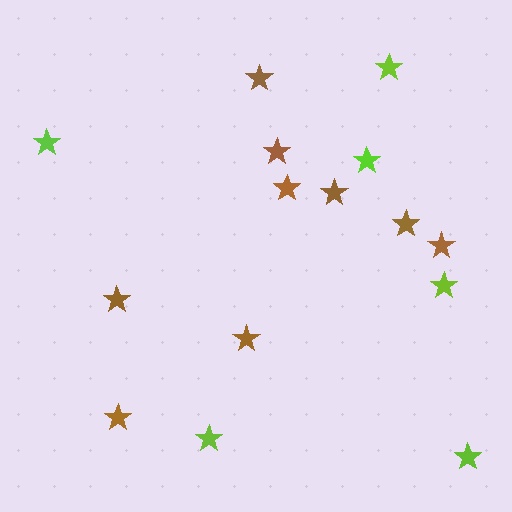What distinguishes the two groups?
There are 2 groups: one group of brown stars (9) and one group of lime stars (6).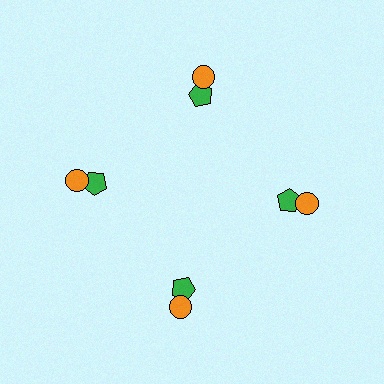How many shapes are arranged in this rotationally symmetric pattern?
There are 8 shapes, arranged in 4 groups of 2.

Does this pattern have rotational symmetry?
Yes, this pattern has 4-fold rotational symmetry. It looks the same after rotating 90 degrees around the center.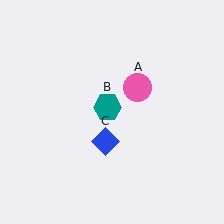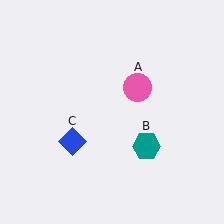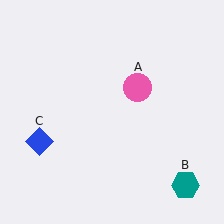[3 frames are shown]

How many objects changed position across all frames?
2 objects changed position: teal hexagon (object B), blue diamond (object C).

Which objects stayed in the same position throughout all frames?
Pink circle (object A) remained stationary.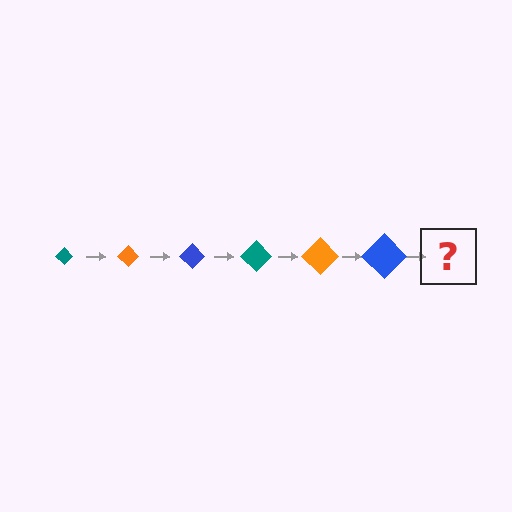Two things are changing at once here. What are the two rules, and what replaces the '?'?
The two rules are that the diamond grows larger each step and the color cycles through teal, orange, and blue. The '?' should be a teal diamond, larger than the previous one.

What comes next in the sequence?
The next element should be a teal diamond, larger than the previous one.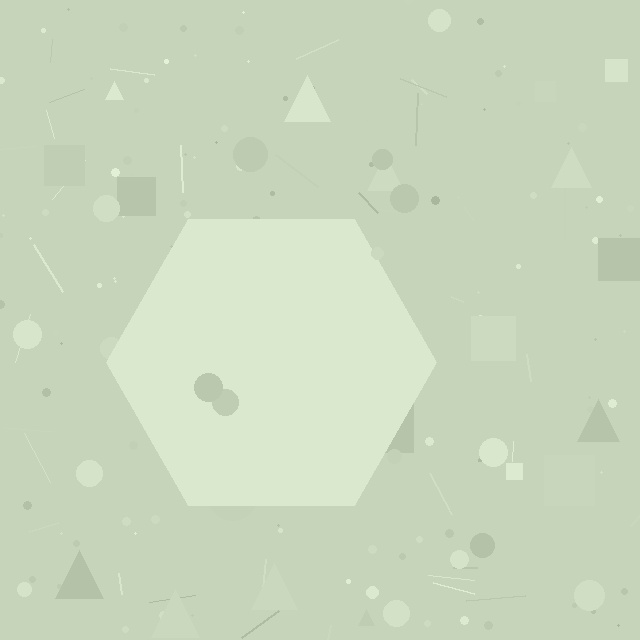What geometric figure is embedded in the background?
A hexagon is embedded in the background.